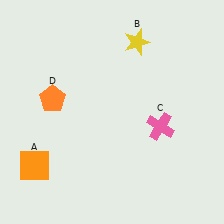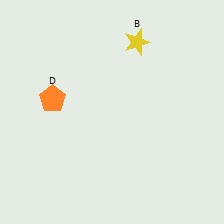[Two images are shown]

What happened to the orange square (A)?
The orange square (A) was removed in Image 2. It was in the bottom-left area of Image 1.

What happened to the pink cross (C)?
The pink cross (C) was removed in Image 2. It was in the bottom-right area of Image 1.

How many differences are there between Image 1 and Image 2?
There are 2 differences between the two images.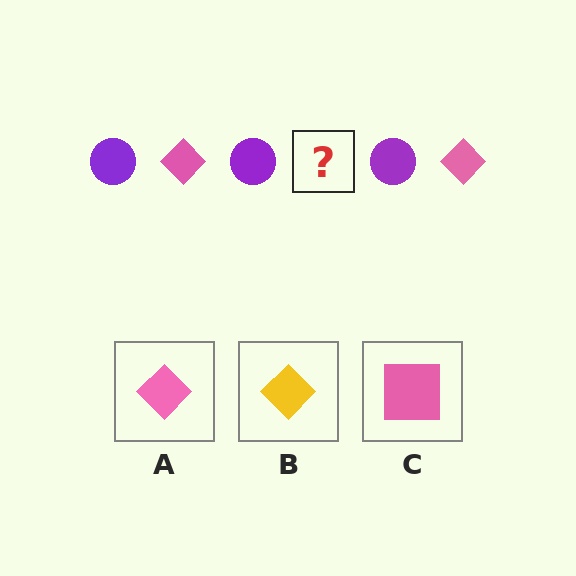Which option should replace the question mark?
Option A.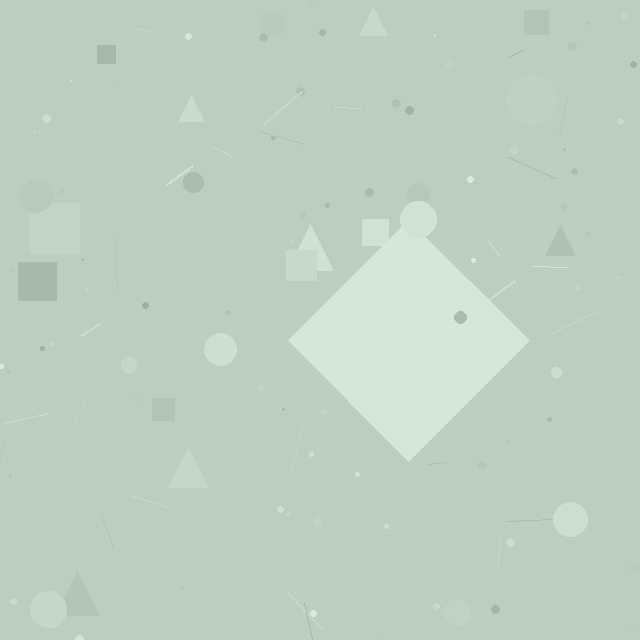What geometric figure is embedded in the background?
A diamond is embedded in the background.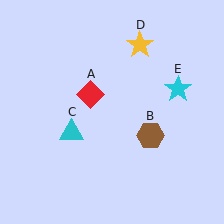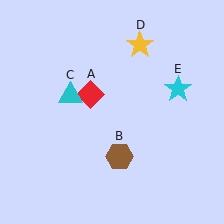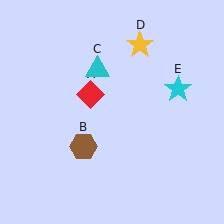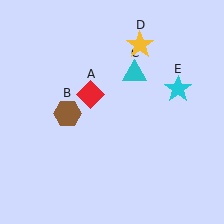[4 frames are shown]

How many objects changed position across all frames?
2 objects changed position: brown hexagon (object B), cyan triangle (object C).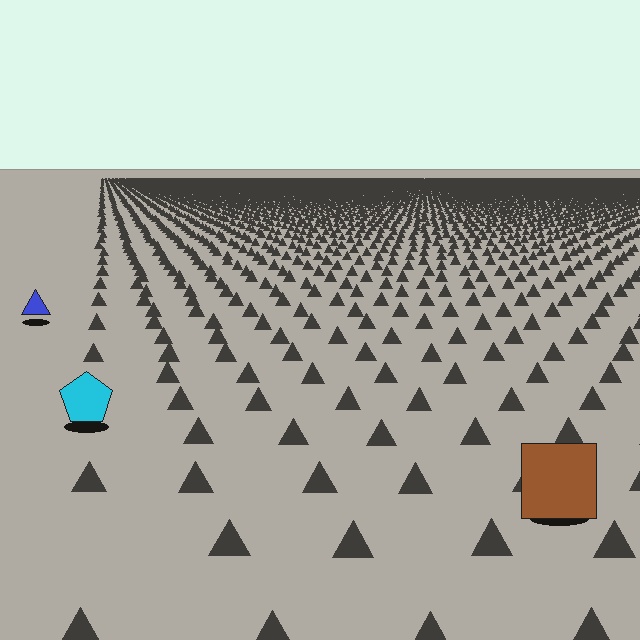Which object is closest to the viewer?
The brown square is closest. The texture marks near it are larger and more spread out.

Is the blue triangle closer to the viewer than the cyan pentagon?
No. The cyan pentagon is closer — you can tell from the texture gradient: the ground texture is coarser near it.